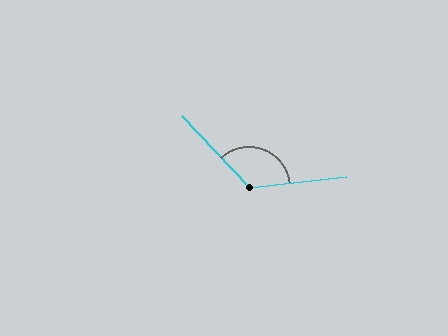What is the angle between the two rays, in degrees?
Approximately 126 degrees.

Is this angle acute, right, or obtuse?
It is obtuse.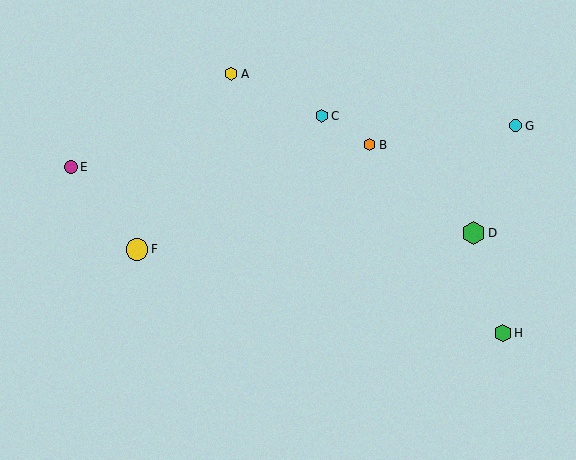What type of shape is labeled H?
Shape H is a green hexagon.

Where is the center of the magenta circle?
The center of the magenta circle is at (71, 167).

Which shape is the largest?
The green hexagon (labeled D) is the largest.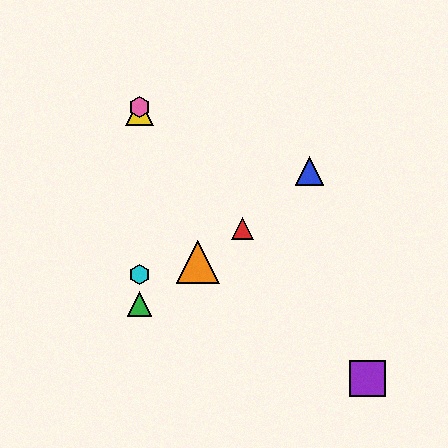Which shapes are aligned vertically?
The green triangle, the yellow triangle, the cyan hexagon, the pink hexagon are aligned vertically.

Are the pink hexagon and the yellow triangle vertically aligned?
Yes, both are at x≈139.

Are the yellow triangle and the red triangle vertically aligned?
No, the yellow triangle is at x≈139 and the red triangle is at x≈243.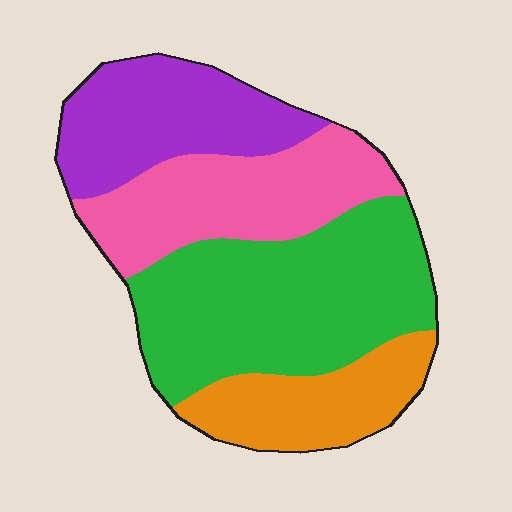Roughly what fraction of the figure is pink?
Pink covers about 25% of the figure.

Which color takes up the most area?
Green, at roughly 40%.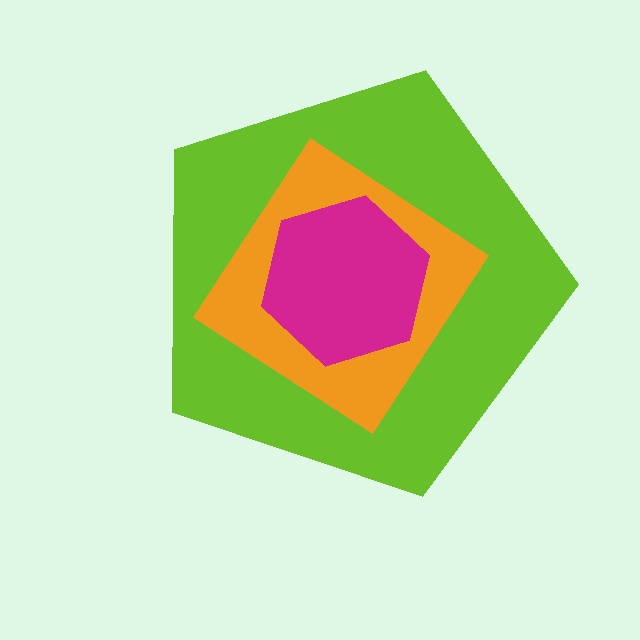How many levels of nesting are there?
3.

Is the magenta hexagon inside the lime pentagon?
Yes.